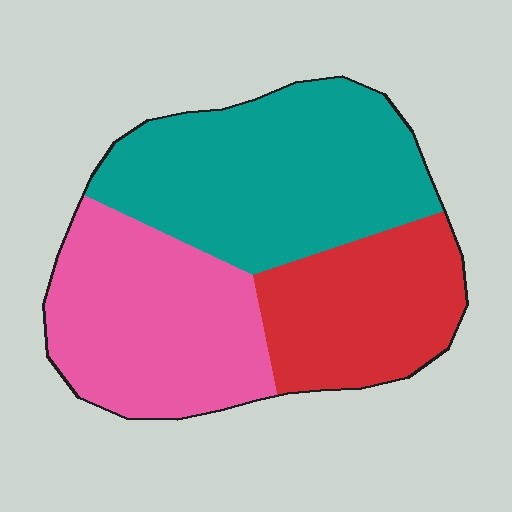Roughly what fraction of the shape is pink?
Pink covers about 35% of the shape.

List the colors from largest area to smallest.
From largest to smallest: teal, pink, red.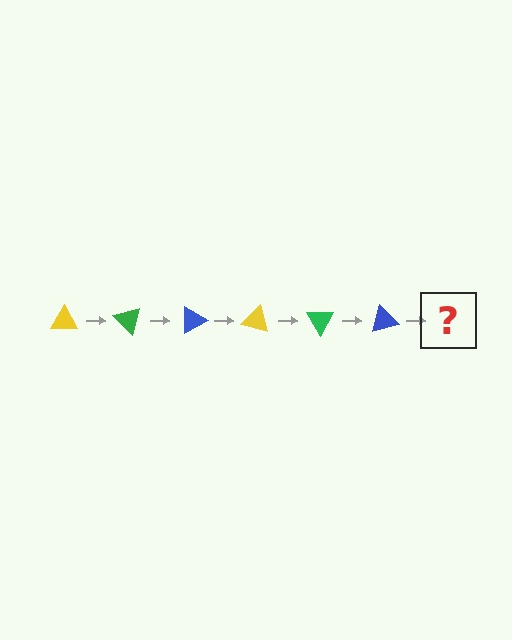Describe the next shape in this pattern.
It should be a yellow triangle, rotated 270 degrees from the start.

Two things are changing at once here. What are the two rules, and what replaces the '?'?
The two rules are that it rotates 45 degrees each step and the color cycles through yellow, green, and blue. The '?' should be a yellow triangle, rotated 270 degrees from the start.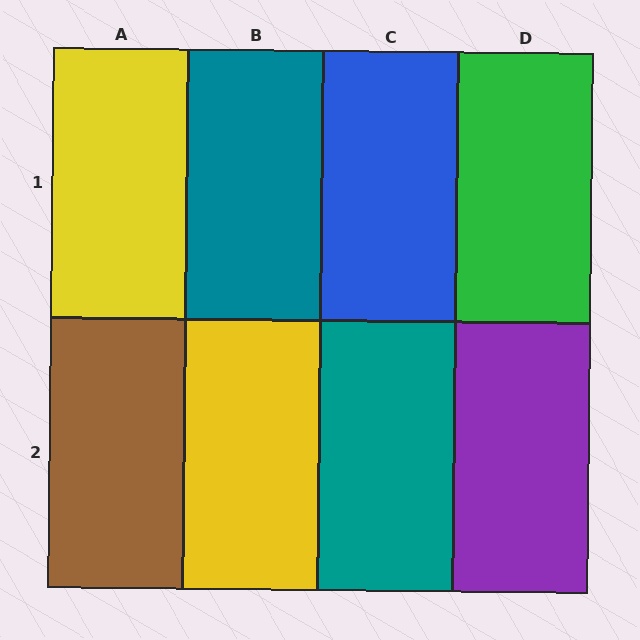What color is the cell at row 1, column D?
Green.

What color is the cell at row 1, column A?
Yellow.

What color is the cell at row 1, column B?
Teal.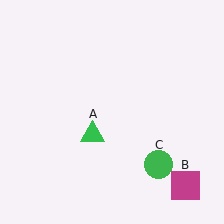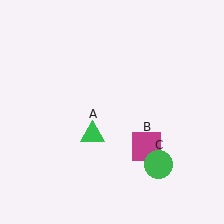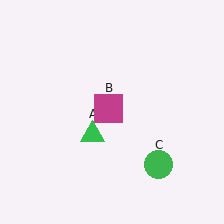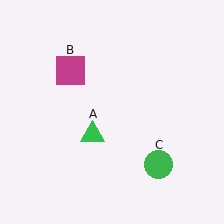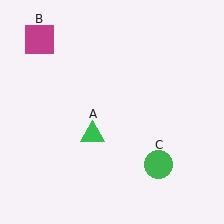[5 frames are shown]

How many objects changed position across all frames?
1 object changed position: magenta square (object B).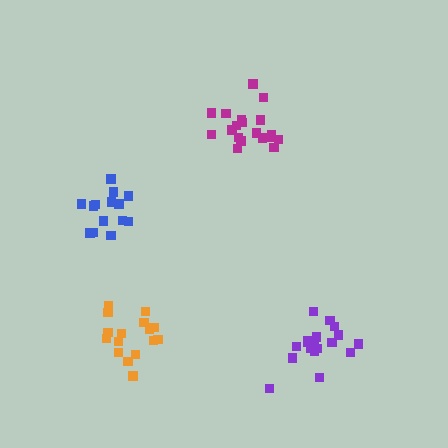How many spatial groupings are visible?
There are 4 spatial groupings.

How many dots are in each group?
Group 1: 19 dots, Group 2: 16 dots, Group 3: 14 dots, Group 4: 18 dots (67 total).